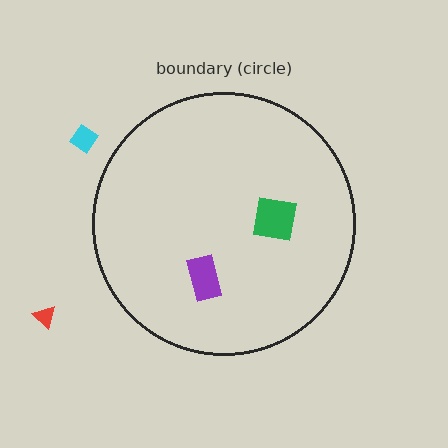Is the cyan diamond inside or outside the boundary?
Outside.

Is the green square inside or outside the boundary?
Inside.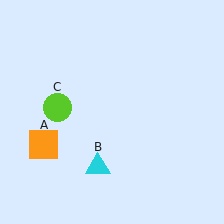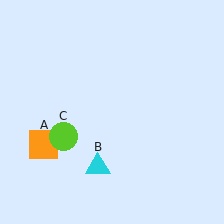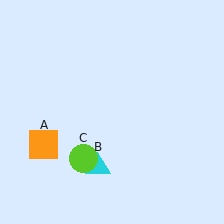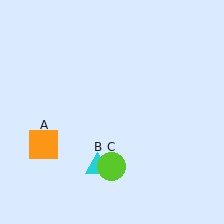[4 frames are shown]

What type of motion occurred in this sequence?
The lime circle (object C) rotated counterclockwise around the center of the scene.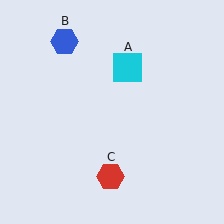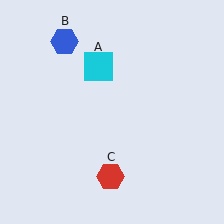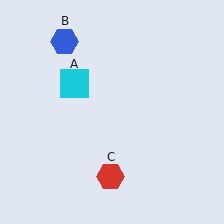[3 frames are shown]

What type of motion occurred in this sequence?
The cyan square (object A) rotated counterclockwise around the center of the scene.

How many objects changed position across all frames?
1 object changed position: cyan square (object A).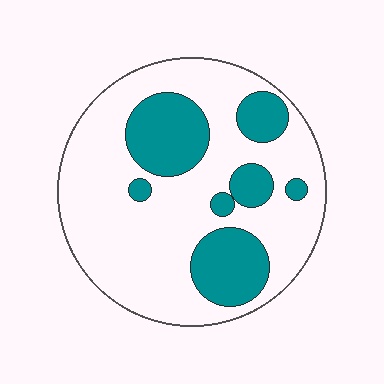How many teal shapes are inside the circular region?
7.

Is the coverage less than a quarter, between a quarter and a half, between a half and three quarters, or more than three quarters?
Between a quarter and a half.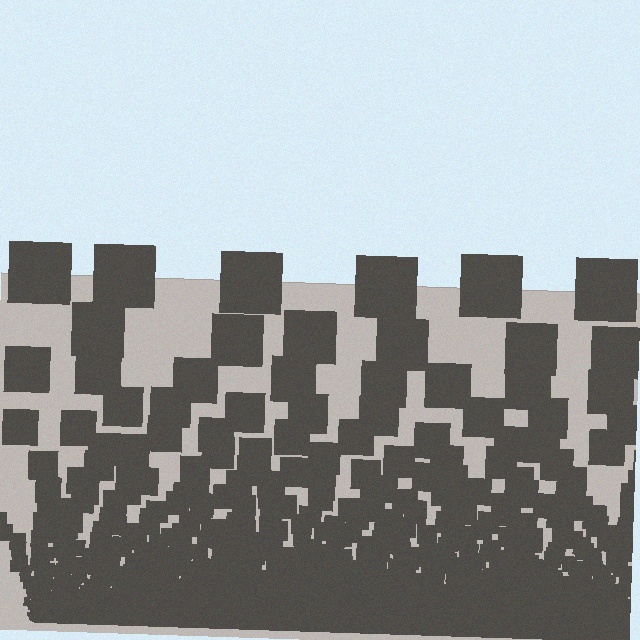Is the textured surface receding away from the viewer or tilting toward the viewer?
The surface appears to tilt toward the viewer. Texture elements get larger and sparser toward the top.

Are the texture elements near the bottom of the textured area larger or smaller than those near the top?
Smaller. The gradient is inverted — elements near the bottom are smaller and denser.